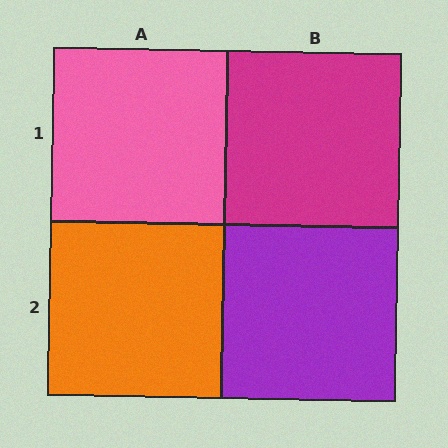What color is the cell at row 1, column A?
Pink.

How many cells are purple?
1 cell is purple.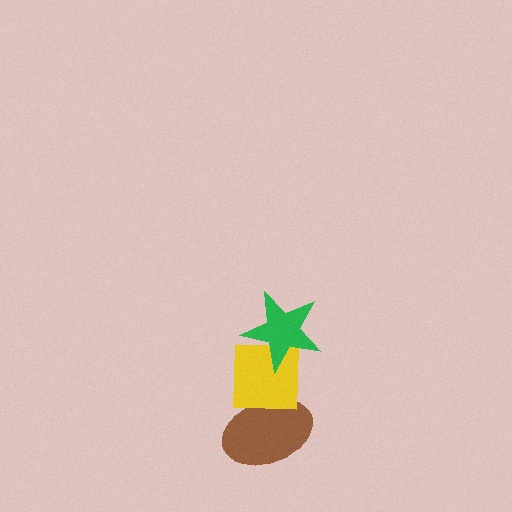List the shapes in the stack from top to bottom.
From top to bottom: the green star, the yellow square, the brown ellipse.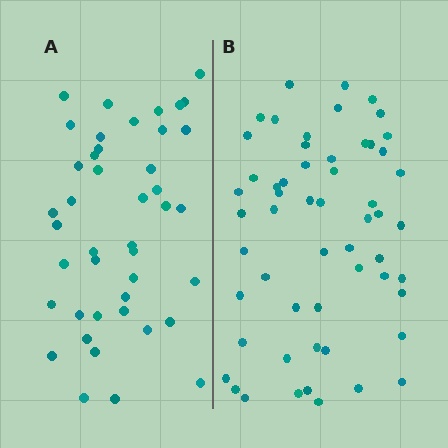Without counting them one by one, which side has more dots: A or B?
Region B (the right region) has more dots.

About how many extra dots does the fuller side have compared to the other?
Region B has approximately 15 more dots than region A.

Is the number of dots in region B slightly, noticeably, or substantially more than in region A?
Region B has noticeably more, but not dramatically so. The ratio is roughly 1.3 to 1.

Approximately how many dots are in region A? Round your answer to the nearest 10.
About 40 dots. (The exact count is 43, which rounds to 40.)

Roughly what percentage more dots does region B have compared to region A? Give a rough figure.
About 30% more.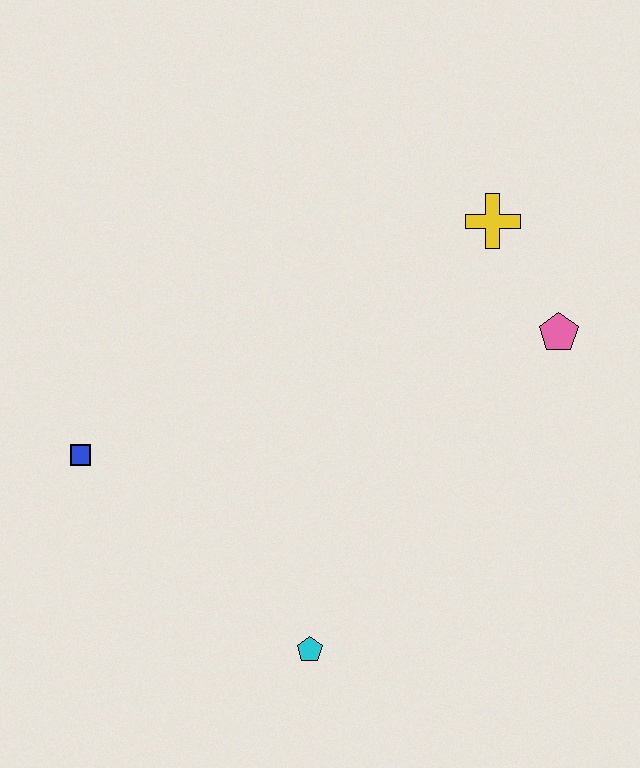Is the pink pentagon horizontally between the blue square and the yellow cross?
No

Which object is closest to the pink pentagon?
The yellow cross is closest to the pink pentagon.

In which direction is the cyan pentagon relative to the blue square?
The cyan pentagon is to the right of the blue square.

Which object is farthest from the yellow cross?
The blue square is farthest from the yellow cross.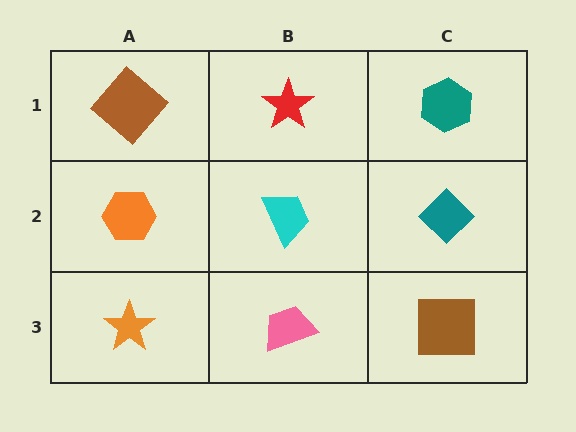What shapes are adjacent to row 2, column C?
A teal hexagon (row 1, column C), a brown square (row 3, column C), a cyan trapezoid (row 2, column B).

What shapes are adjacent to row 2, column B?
A red star (row 1, column B), a pink trapezoid (row 3, column B), an orange hexagon (row 2, column A), a teal diamond (row 2, column C).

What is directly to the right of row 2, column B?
A teal diamond.